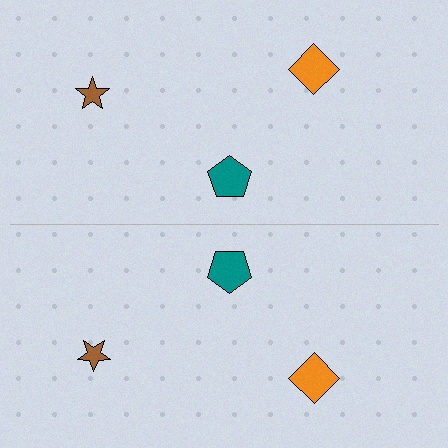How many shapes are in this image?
There are 6 shapes in this image.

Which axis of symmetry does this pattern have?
The pattern has a horizontal axis of symmetry running through the center of the image.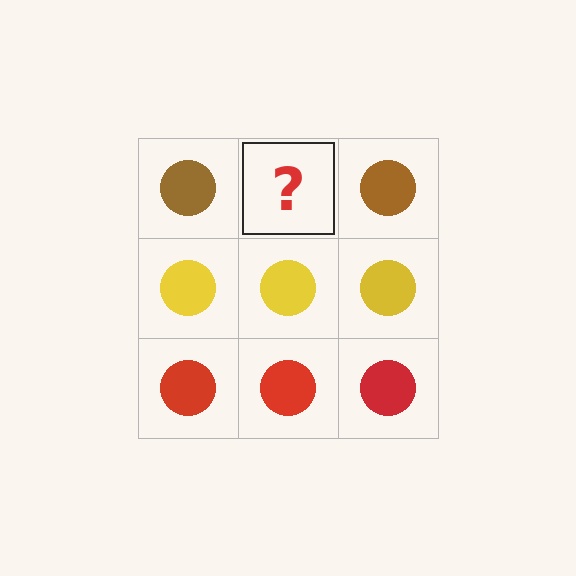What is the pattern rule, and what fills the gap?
The rule is that each row has a consistent color. The gap should be filled with a brown circle.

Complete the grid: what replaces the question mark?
The question mark should be replaced with a brown circle.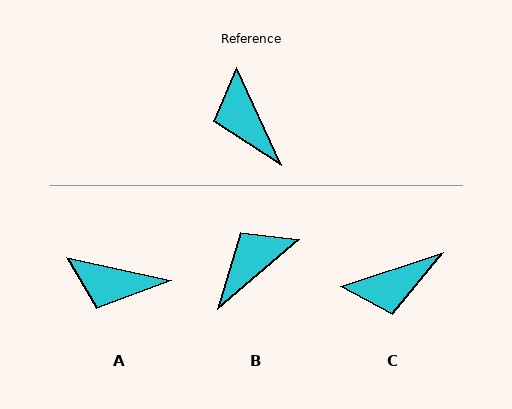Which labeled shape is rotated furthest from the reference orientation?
C, about 84 degrees away.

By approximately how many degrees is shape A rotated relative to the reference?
Approximately 53 degrees counter-clockwise.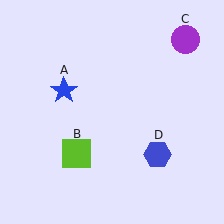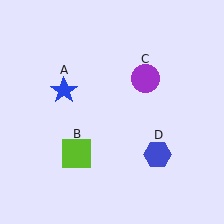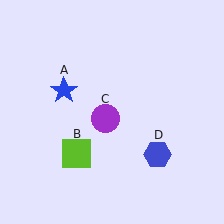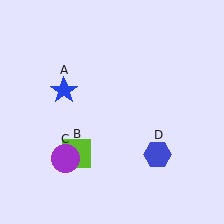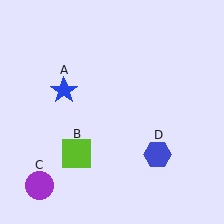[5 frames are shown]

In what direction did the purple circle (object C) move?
The purple circle (object C) moved down and to the left.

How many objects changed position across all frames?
1 object changed position: purple circle (object C).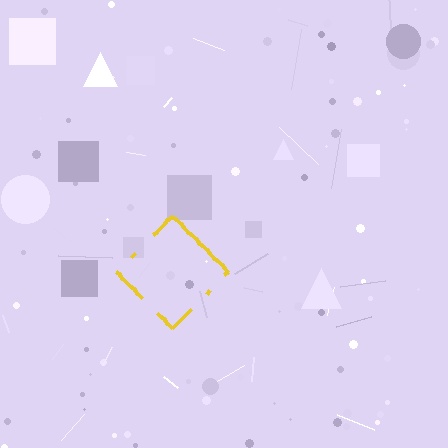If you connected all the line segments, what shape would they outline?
They would outline a diamond.